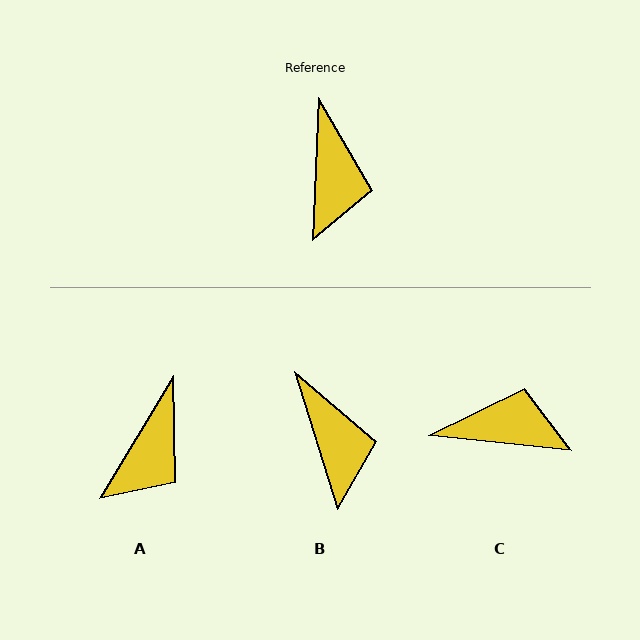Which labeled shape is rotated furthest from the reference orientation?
C, about 87 degrees away.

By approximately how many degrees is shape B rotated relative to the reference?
Approximately 20 degrees counter-clockwise.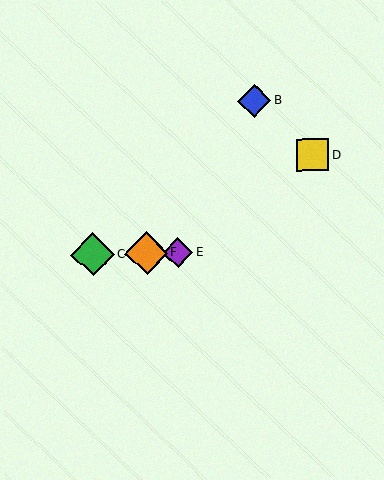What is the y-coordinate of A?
Object A is at y≈253.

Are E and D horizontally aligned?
No, E is at y≈252 and D is at y≈155.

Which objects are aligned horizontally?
Objects A, C, E, F are aligned horizontally.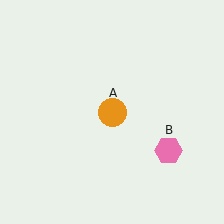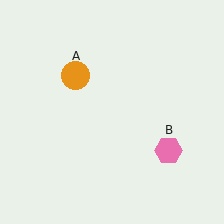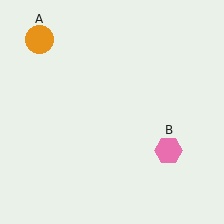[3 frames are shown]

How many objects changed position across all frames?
1 object changed position: orange circle (object A).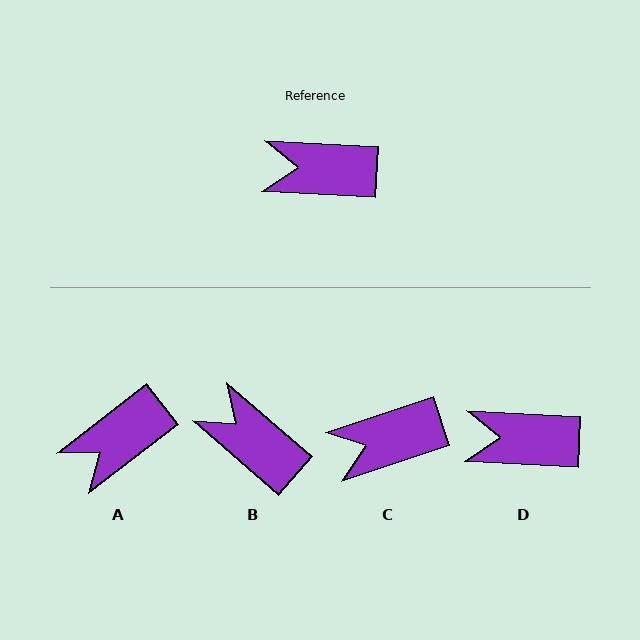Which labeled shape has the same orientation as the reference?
D.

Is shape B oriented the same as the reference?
No, it is off by about 38 degrees.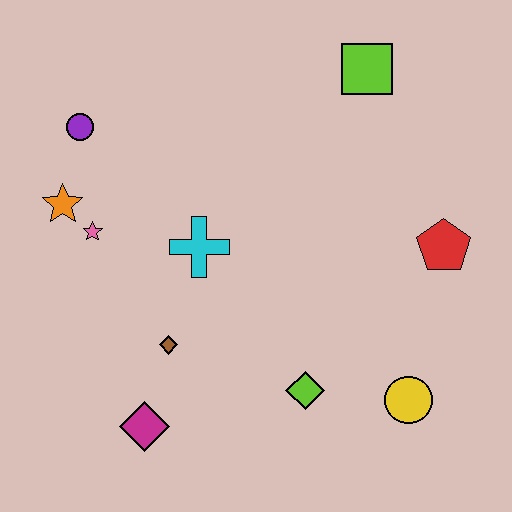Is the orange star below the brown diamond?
No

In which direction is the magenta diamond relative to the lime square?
The magenta diamond is below the lime square.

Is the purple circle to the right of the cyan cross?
No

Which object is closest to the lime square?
The red pentagon is closest to the lime square.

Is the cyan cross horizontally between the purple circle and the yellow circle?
Yes